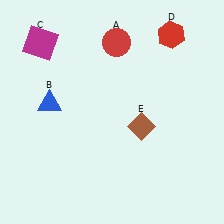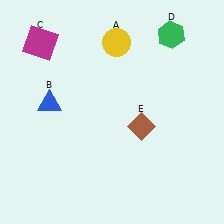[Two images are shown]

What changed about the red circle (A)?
In Image 1, A is red. In Image 2, it changed to yellow.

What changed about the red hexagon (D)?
In Image 1, D is red. In Image 2, it changed to green.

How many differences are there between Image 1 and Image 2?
There are 2 differences between the two images.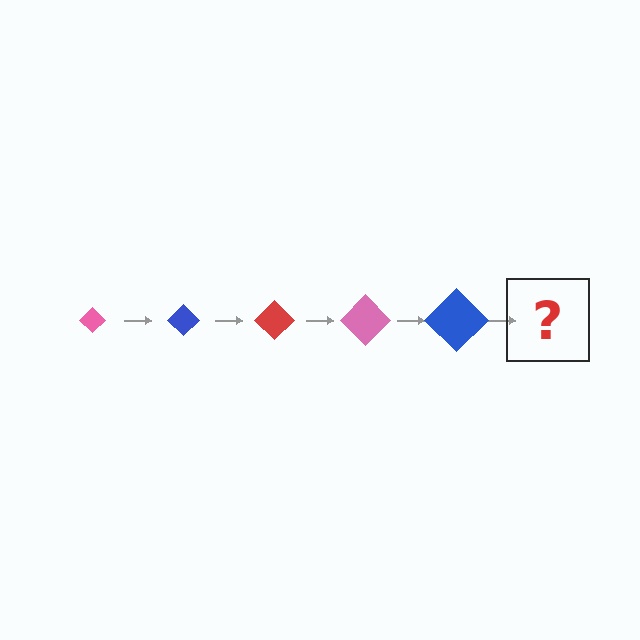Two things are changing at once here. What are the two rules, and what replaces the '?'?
The two rules are that the diamond grows larger each step and the color cycles through pink, blue, and red. The '?' should be a red diamond, larger than the previous one.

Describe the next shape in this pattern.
It should be a red diamond, larger than the previous one.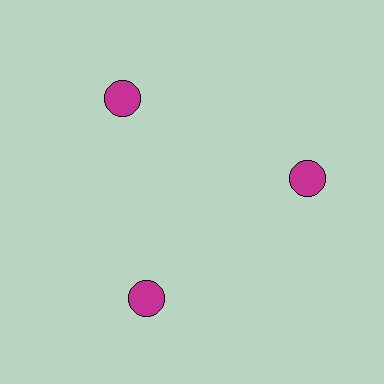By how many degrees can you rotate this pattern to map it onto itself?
The pattern maps onto itself every 120 degrees of rotation.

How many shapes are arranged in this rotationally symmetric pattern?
There are 3 shapes, arranged in 3 groups of 1.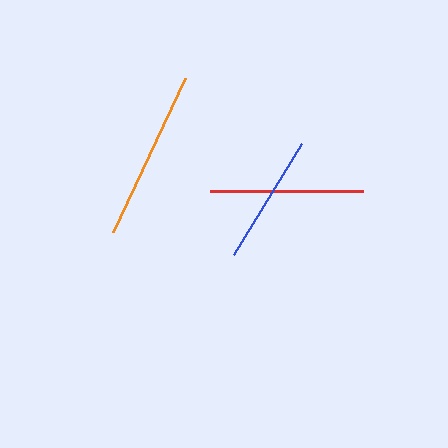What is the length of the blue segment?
The blue segment is approximately 130 pixels long.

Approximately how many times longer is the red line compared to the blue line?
The red line is approximately 1.2 times the length of the blue line.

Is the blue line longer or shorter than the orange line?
The orange line is longer than the blue line.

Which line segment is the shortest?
The blue line is the shortest at approximately 130 pixels.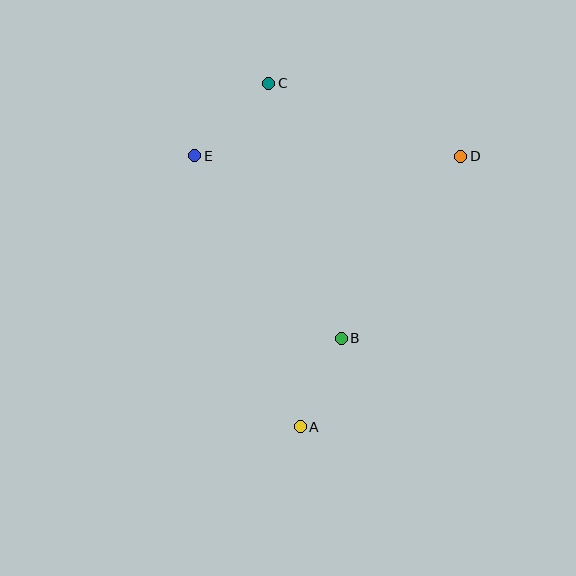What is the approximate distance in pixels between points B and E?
The distance between B and E is approximately 234 pixels.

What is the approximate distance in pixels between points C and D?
The distance between C and D is approximately 205 pixels.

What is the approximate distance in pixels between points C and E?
The distance between C and E is approximately 103 pixels.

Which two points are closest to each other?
Points A and B are closest to each other.